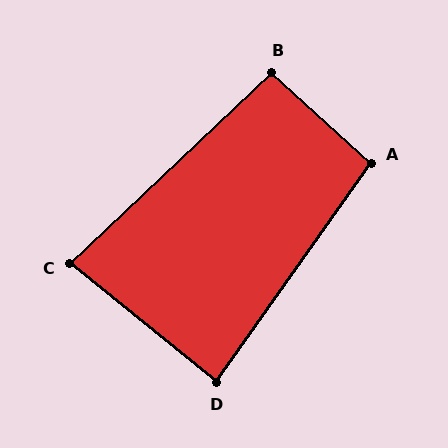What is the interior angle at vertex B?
Approximately 94 degrees (approximately right).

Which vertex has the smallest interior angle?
C, at approximately 83 degrees.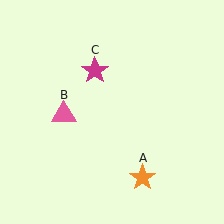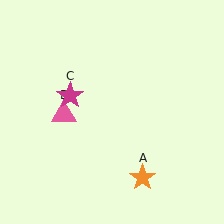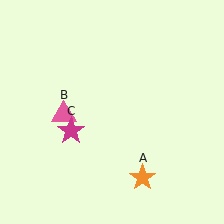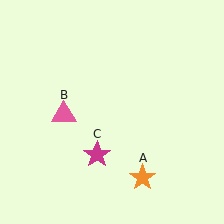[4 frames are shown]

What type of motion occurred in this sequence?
The magenta star (object C) rotated counterclockwise around the center of the scene.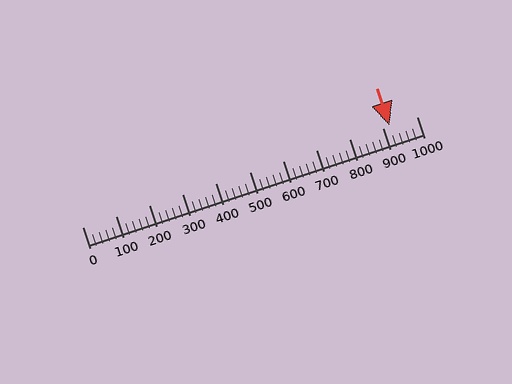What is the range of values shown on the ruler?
The ruler shows values from 0 to 1000.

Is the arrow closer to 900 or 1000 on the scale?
The arrow is closer to 900.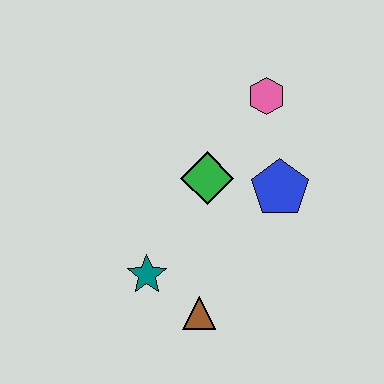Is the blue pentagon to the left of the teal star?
No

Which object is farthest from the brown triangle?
The pink hexagon is farthest from the brown triangle.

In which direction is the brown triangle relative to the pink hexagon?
The brown triangle is below the pink hexagon.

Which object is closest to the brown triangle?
The teal star is closest to the brown triangle.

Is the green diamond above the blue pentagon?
Yes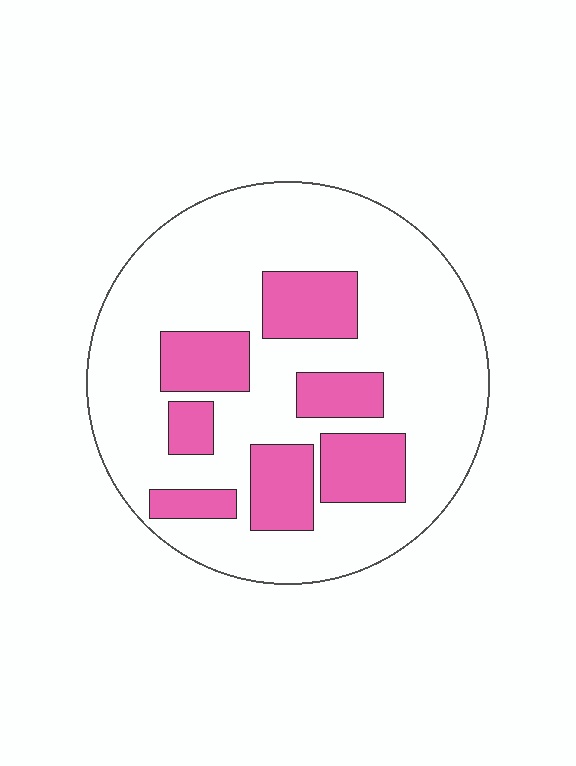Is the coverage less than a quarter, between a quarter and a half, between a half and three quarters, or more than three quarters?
Between a quarter and a half.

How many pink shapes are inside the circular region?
7.